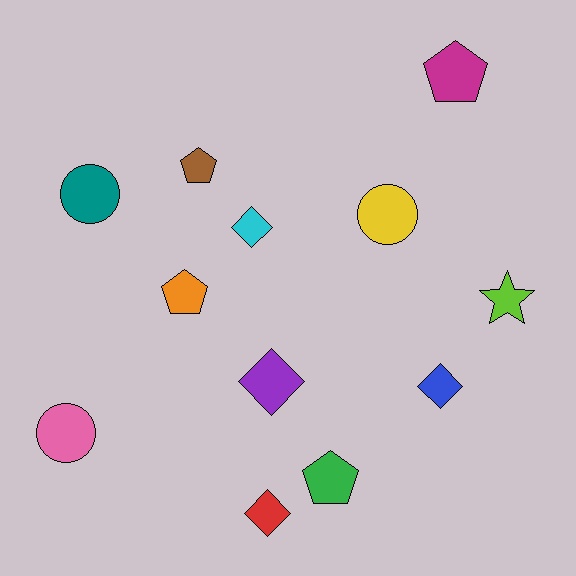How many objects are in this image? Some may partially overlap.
There are 12 objects.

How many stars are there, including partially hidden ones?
There is 1 star.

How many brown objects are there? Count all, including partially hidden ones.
There is 1 brown object.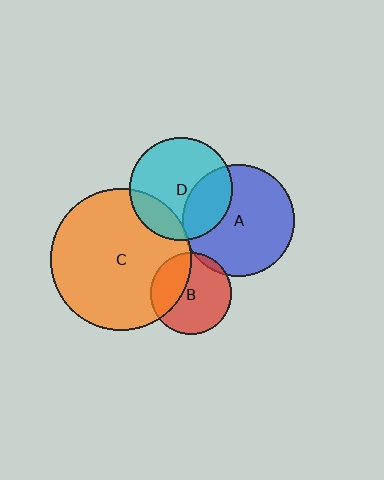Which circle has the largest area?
Circle C (orange).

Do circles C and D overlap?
Yes.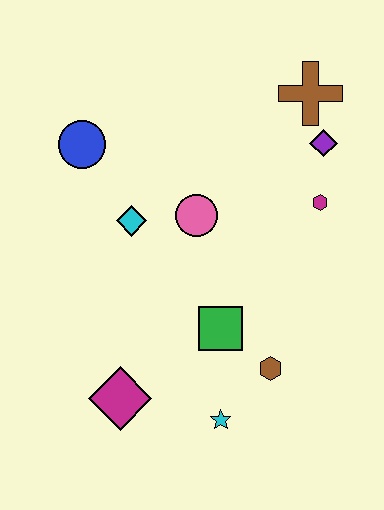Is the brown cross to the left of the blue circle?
No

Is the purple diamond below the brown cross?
Yes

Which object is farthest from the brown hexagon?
The blue circle is farthest from the brown hexagon.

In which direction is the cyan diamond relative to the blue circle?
The cyan diamond is below the blue circle.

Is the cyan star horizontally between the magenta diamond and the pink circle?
No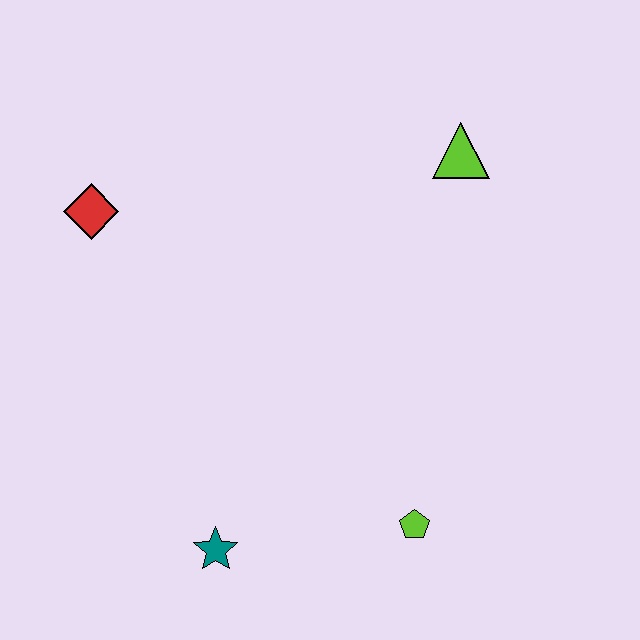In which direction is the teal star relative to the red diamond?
The teal star is below the red diamond.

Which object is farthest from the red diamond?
The lime pentagon is farthest from the red diamond.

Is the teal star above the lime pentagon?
No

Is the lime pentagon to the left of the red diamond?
No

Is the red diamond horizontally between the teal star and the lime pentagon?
No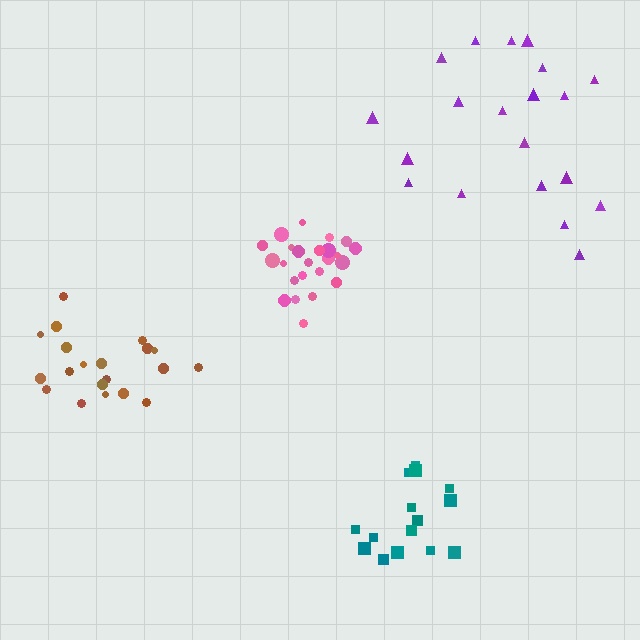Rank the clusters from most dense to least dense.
pink, brown, teal, purple.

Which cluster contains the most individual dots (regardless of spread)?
Pink (26).